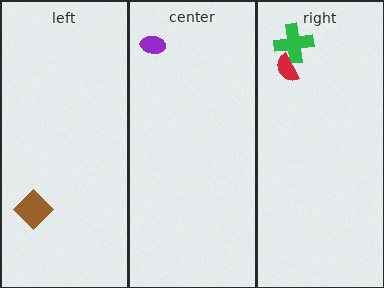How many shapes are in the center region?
1.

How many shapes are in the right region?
2.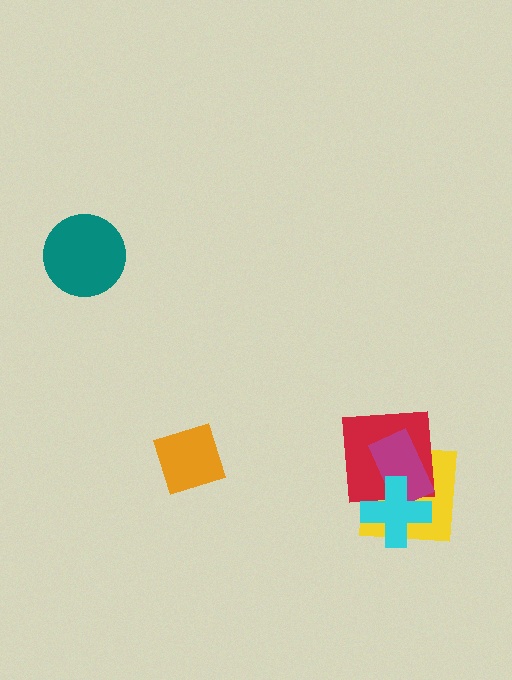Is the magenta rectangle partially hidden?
Yes, it is partially covered by another shape.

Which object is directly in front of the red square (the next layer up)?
The magenta rectangle is directly in front of the red square.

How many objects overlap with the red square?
3 objects overlap with the red square.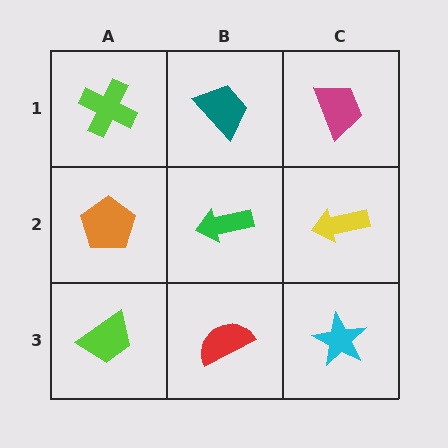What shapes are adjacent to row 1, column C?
A yellow arrow (row 2, column C), a teal trapezoid (row 1, column B).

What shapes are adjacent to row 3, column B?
A green arrow (row 2, column B), a lime trapezoid (row 3, column A), a cyan star (row 3, column C).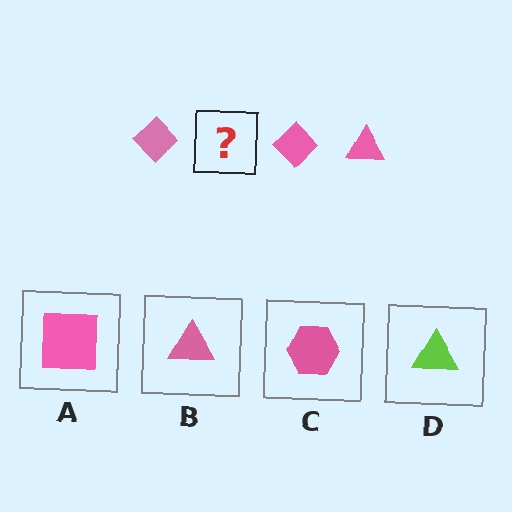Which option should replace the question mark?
Option B.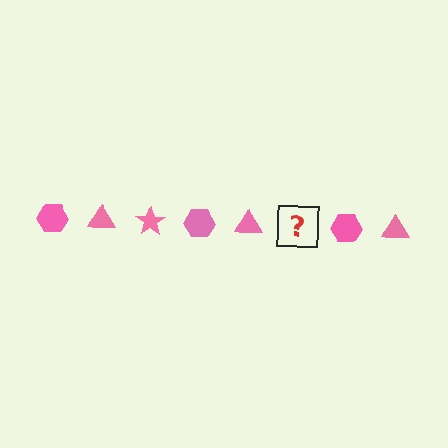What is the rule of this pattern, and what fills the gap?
The rule is that the pattern cycles through hexagon, triangle, star shapes in pink. The gap should be filled with a pink star.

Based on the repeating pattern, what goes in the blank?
The blank should be a pink star.